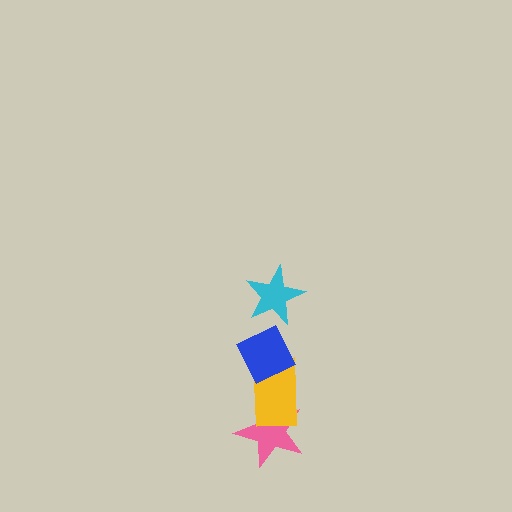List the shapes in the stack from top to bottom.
From top to bottom: the cyan star, the blue diamond, the yellow rectangle, the pink star.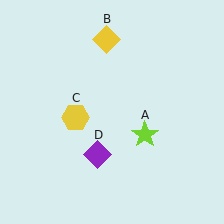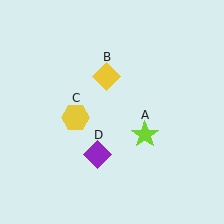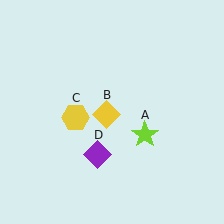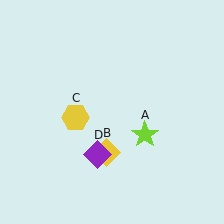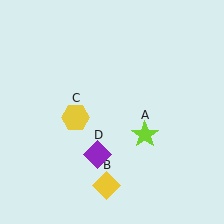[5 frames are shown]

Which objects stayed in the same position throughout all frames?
Lime star (object A) and yellow hexagon (object C) and purple diamond (object D) remained stationary.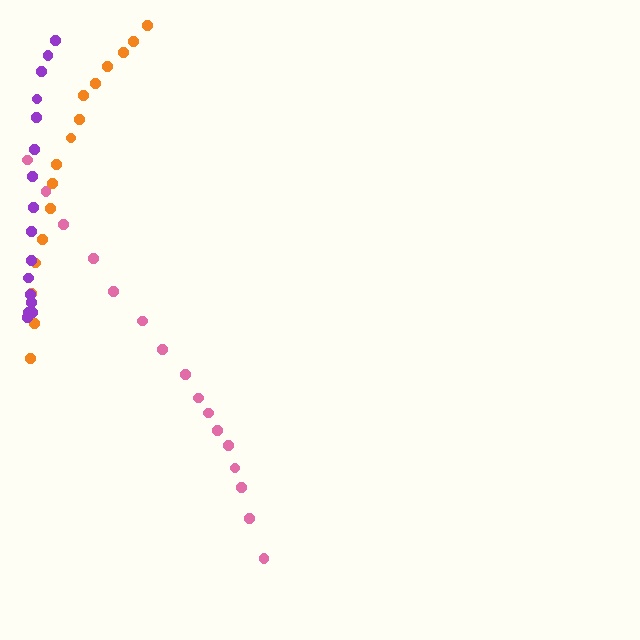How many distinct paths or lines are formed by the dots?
There are 3 distinct paths.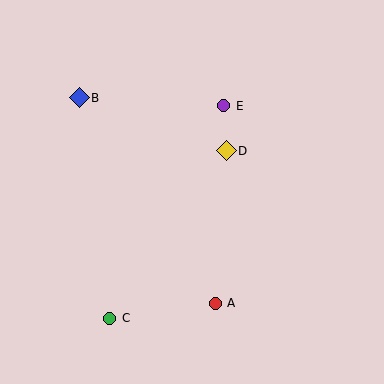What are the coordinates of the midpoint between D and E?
The midpoint between D and E is at (225, 128).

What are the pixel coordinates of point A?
Point A is at (215, 303).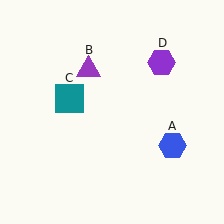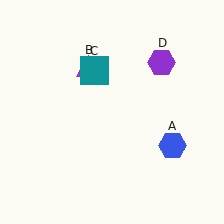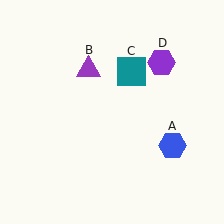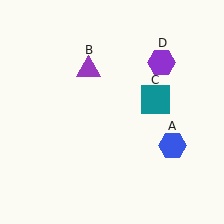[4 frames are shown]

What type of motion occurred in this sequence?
The teal square (object C) rotated clockwise around the center of the scene.